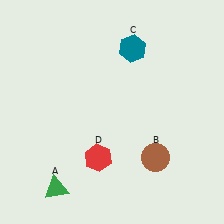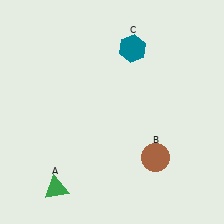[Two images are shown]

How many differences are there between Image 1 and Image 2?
There is 1 difference between the two images.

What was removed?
The red hexagon (D) was removed in Image 2.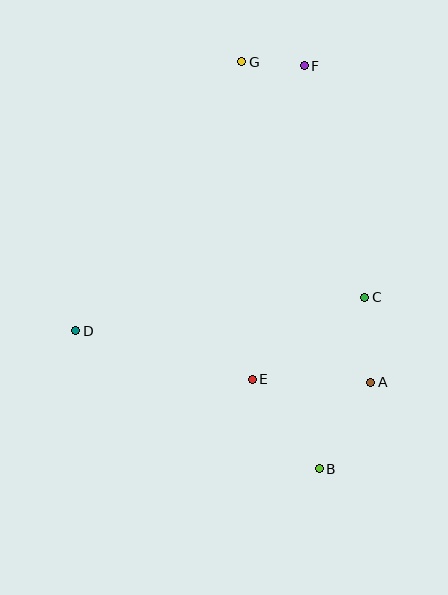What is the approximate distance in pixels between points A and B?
The distance between A and B is approximately 101 pixels.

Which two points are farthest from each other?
Points B and G are farthest from each other.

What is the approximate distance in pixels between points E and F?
The distance between E and F is approximately 318 pixels.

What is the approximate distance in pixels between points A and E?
The distance between A and E is approximately 119 pixels.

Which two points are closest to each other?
Points F and G are closest to each other.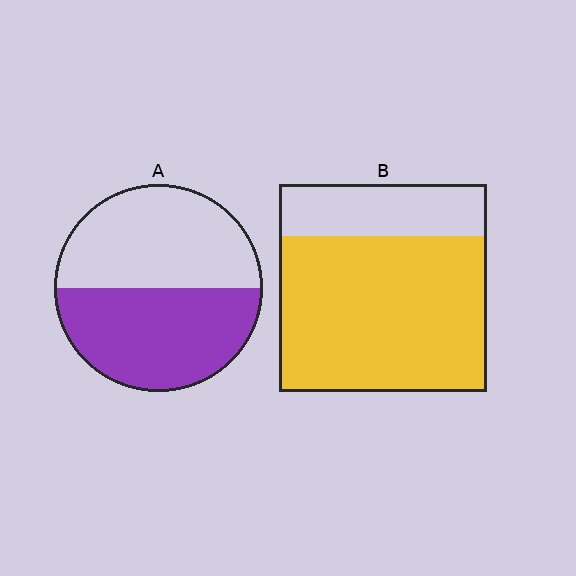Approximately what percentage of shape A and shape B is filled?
A is approximately 50% and B is approximately 75%.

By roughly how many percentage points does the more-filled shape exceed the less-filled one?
By roughly 25 percentage points (B over A).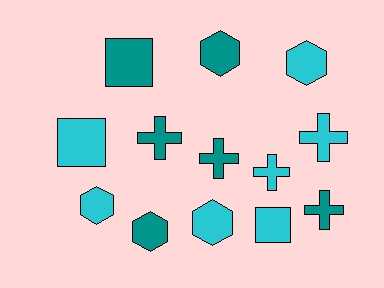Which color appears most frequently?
Cyan, with 7 objects.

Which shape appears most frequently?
Cross, with 5 objects.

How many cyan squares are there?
There are 2 cyan squares.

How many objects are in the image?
There are 13 objects.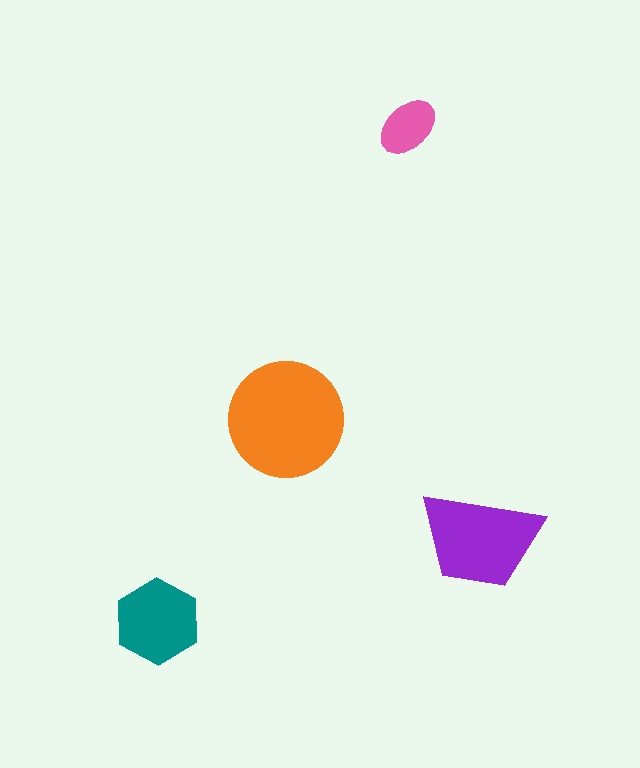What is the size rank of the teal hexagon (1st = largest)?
3rd.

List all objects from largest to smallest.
The orange circle, the purple trapezoid, the teal hexagon, the pink ellipse.